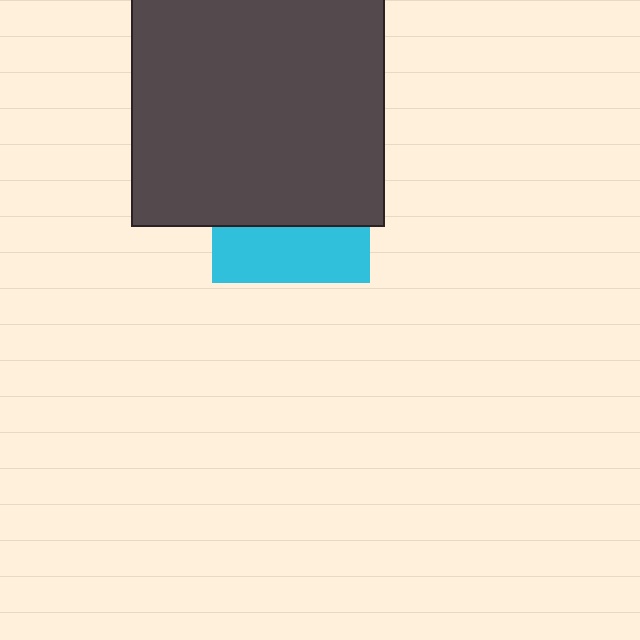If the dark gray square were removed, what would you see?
You would see the complete cyan square.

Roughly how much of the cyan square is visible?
A small part of it is visible (roughly 35%).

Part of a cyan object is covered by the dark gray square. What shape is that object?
It is a square.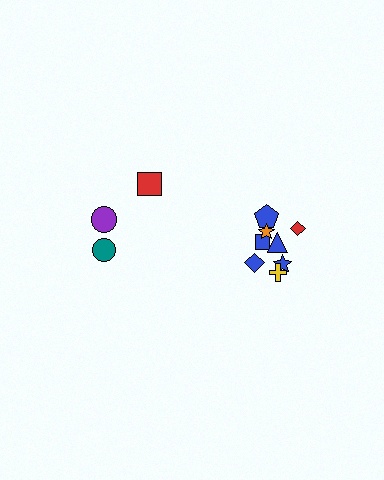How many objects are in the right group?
There are 8 objects.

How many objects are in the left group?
There are 3 objects.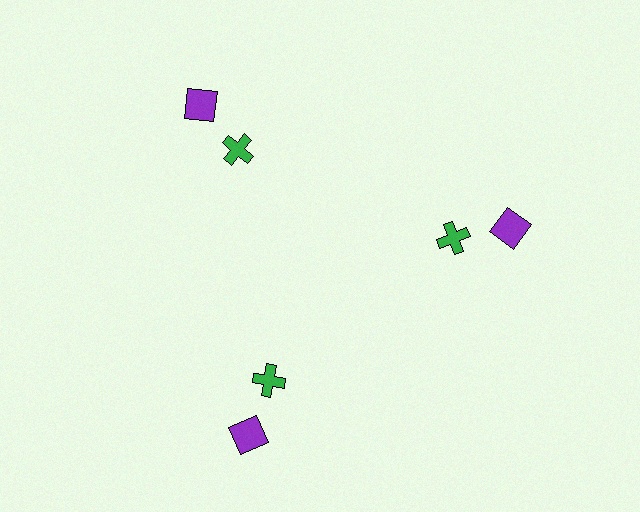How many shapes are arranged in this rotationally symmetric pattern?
There are 6 shapes, arranged in 3 groups of 2.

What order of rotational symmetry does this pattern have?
This pattern has 3-fold rotational symmetry.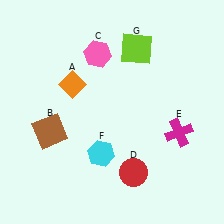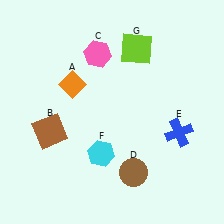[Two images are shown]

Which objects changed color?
D changed from red to brown. E changed from magenta to blue.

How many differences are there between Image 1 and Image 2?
There are 2 differences between the two images.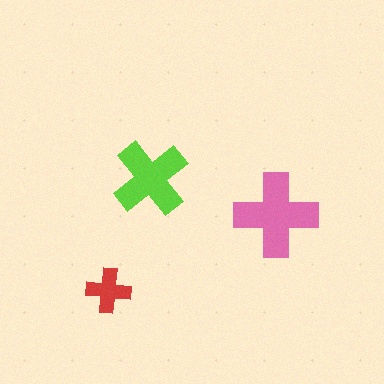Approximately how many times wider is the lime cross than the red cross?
About 1.5 times wider.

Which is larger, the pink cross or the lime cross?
The pink one.